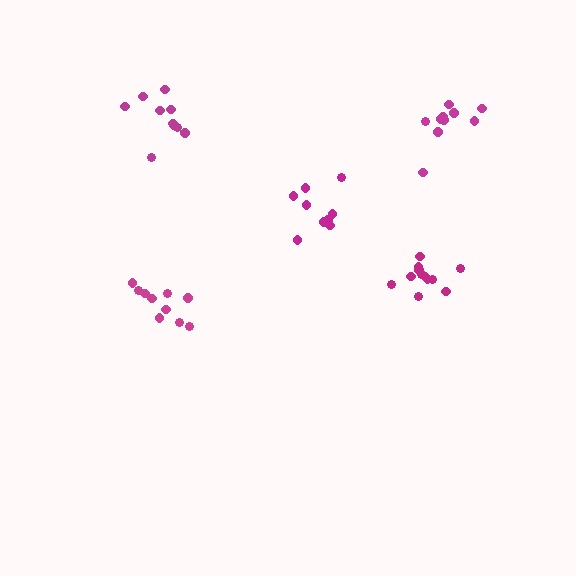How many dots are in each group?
Group 1: 12 dots, Group 2: 10 dots, Group 3: 9 dots, Group 4: 10 dots, Group 5: 10 dots (51 total).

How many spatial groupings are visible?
There are 5 spatial groupings.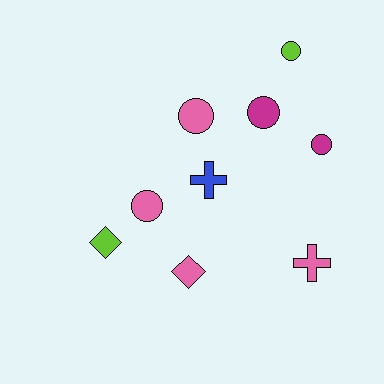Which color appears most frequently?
Pink, with 4 objects.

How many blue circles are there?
There are no blue circles.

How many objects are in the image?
There are 9 objects.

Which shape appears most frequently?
Circle, with 5 objects.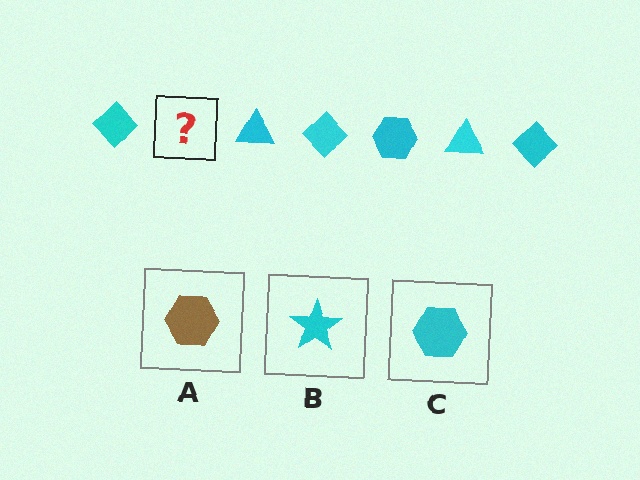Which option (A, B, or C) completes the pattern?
C.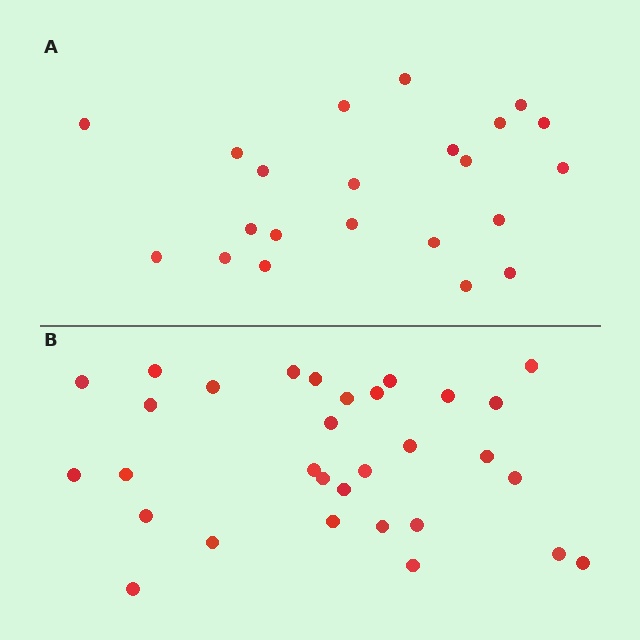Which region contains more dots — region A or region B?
Region B (the bottom region) has more dots.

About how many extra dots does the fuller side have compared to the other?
Region B has roughly 8 or so more dots than region A.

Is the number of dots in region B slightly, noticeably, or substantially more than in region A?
Region B has noticeably more, but not dramatically so. The ratio is roughly 1.4 to 1.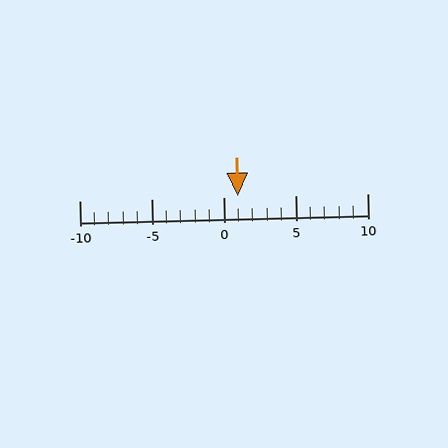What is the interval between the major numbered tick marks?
The major tick marks are spaced 5 units apart.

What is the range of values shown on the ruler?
The ruler shows values from -10 to 10.